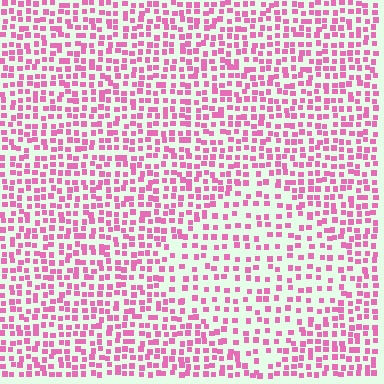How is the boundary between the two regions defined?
The boundary is defined by a change in element density (approximately 1.7x ratio). All elements are the same color, size, and shape.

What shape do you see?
I see a diamond.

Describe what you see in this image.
The image contains small pink elements arranged at two different densities. A diamond-shaped region is visible where the elements are less densely packed than the surrounding area.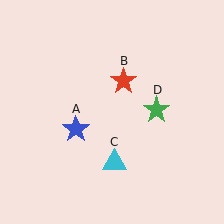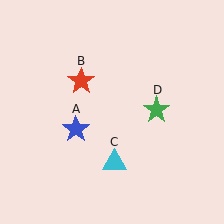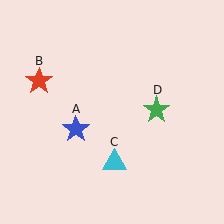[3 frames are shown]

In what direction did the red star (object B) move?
The red star (object B) moved left.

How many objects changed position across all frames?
1 object changed position: red star (object B).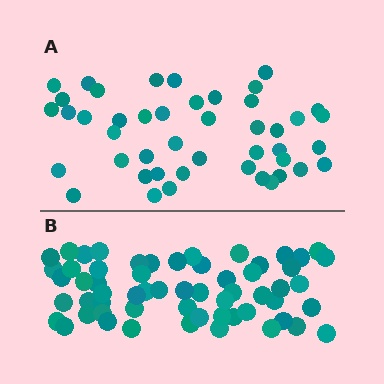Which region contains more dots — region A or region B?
Region B (the bottom region) has more dots.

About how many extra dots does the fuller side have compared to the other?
Region B has approximately 15 more dots than region A.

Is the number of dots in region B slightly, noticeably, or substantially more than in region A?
Region B has noticeably more, but not dramatically so. The ratio is roughly 1.3 to 1.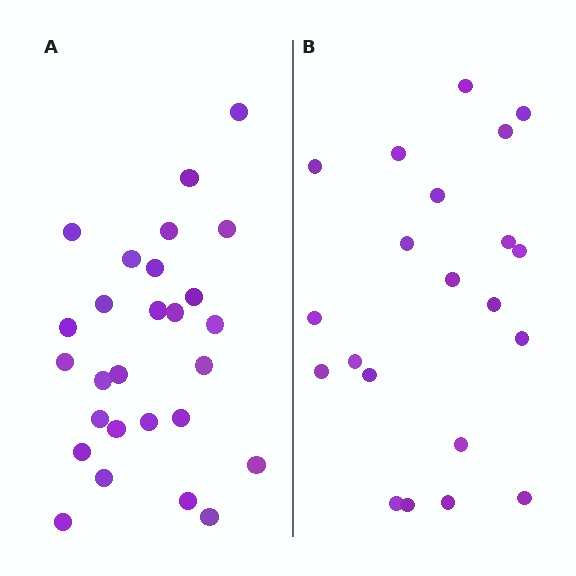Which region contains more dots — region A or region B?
Region A (the left region) has more dots.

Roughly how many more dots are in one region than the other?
Region A has about 6 more dots than region B.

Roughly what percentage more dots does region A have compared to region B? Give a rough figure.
About 30% more.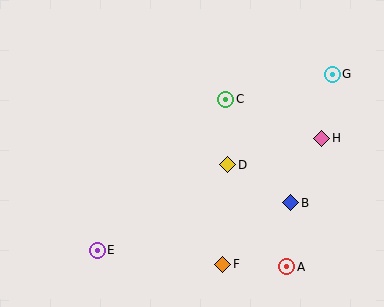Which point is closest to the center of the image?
Point D at (228, 165) is closest to the center.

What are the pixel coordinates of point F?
Point F is at (223, 264).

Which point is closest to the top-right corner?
Point G is closest to the top-right corner.